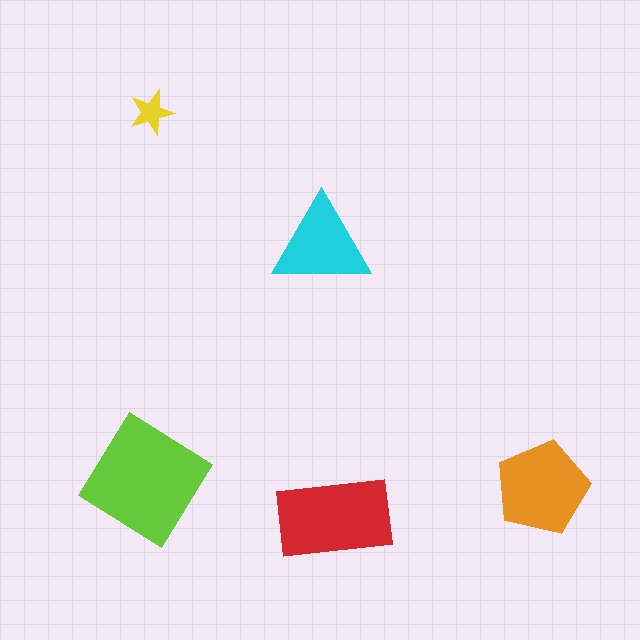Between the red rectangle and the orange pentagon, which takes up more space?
The red rectangle.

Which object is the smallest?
The yellow star.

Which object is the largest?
The lime diamond.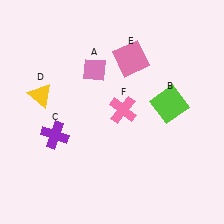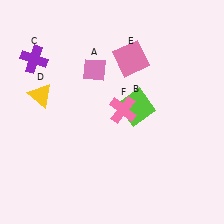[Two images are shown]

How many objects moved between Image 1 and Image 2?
2 objects moved between the two images.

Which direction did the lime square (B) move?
The lime square (B) moved left.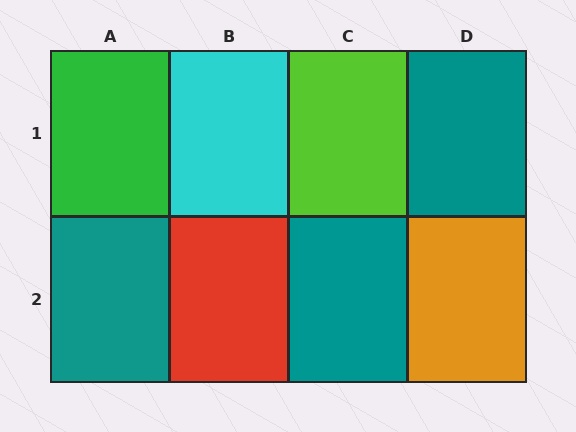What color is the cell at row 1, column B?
Cyan.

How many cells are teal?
3 cells are teal.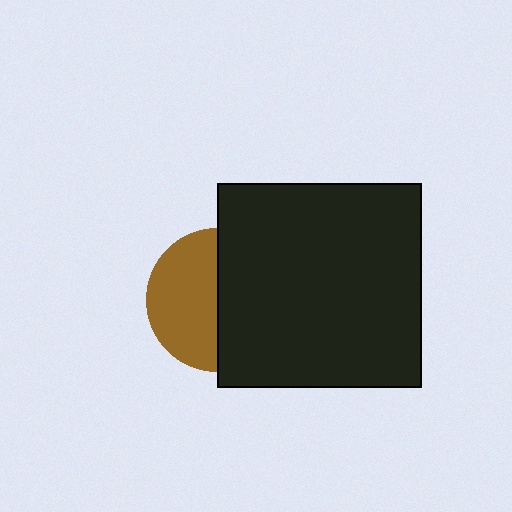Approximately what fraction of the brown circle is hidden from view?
Roughly 50% of the brown circle is hidden behind the black square.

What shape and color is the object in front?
The object in front is a black square.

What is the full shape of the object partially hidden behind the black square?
The partially hidden object is a brown circle.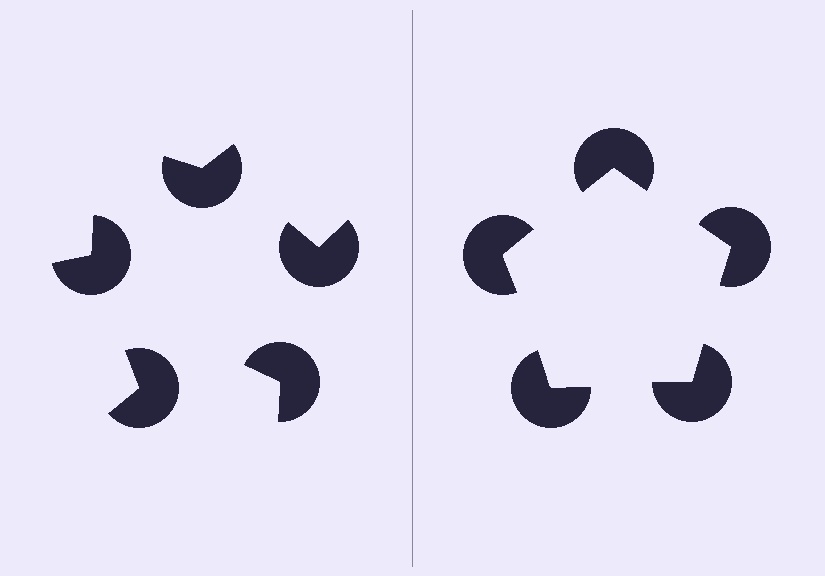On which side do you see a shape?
An illusory pentagon appears on the right side. On the left side the wedge cuts are rotated, so no coherent shape forms.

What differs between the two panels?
The pac-man discs are positioned identically on both sides; only the wedge orientations differ. On the right they align to a pentagon; on the left they are misaligned.